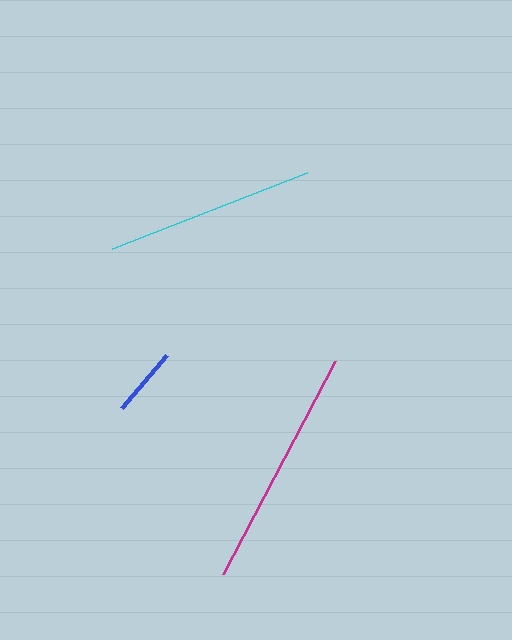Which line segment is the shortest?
The blue line is the shortest at approximately 69 pixels.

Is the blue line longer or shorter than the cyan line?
The cyan line is longer than the blue line.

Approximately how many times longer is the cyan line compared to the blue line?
The cyan line is approximately 3.0 times the length of the blue line.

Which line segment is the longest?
The magenta line is the longest at approximately 241 pixels.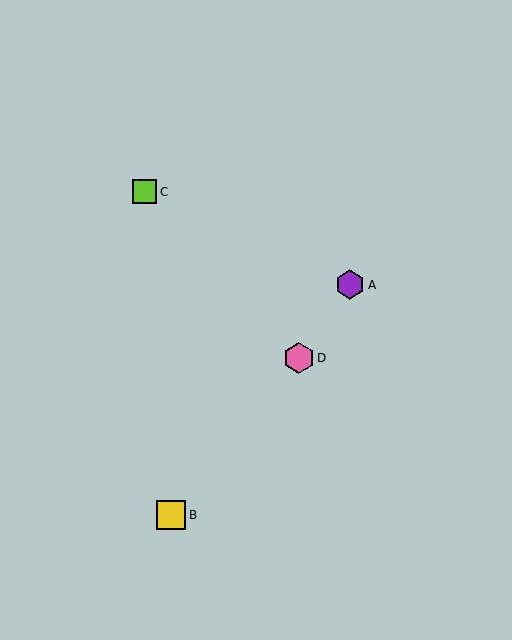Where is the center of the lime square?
The center of the lime square is at (145, 192).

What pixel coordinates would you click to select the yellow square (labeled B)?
Click at (171, 515) to select the yellow square B.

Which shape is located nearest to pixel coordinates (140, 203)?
The lime square (labeled C) at (145, 192) is nearest to that location.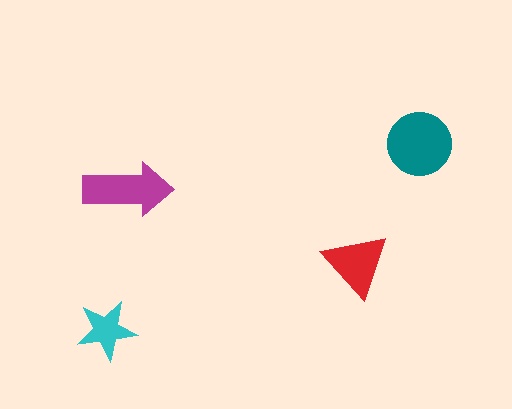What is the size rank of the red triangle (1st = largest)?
3rd.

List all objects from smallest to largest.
The cyan star, the red triangle, the magenta arrow, the teal circle.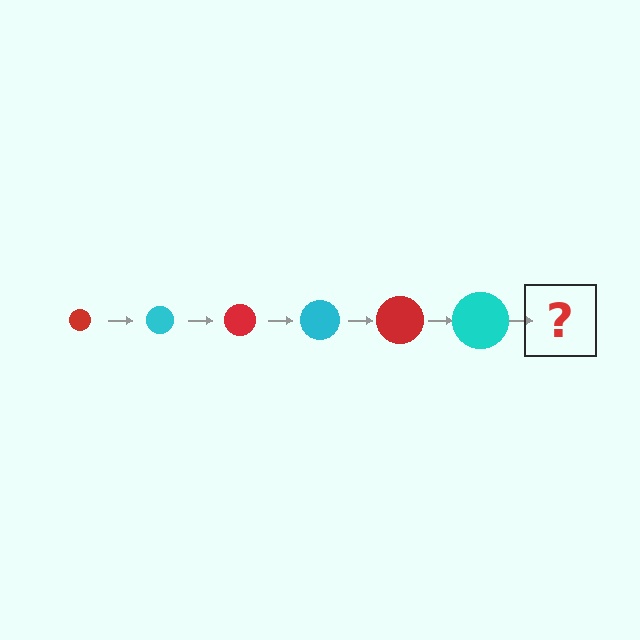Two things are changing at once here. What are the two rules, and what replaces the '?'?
The two rules are that the circle grows larger each step and the color cycles through red and cyan. The '?' should be a red circle, larger than the previous one.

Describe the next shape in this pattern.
It should be a red circle, larger than the previous one.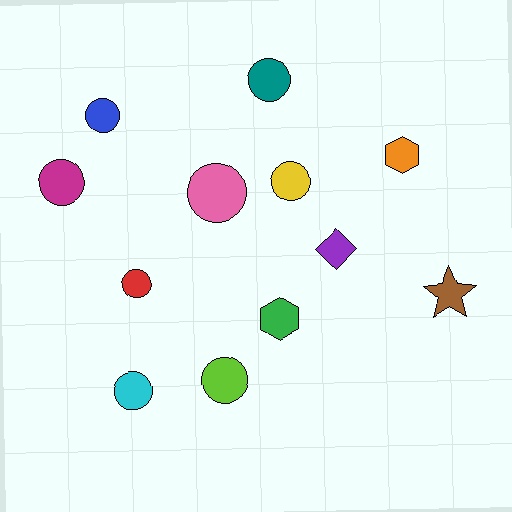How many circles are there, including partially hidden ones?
There are 8 circles.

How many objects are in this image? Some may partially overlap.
There are 12 objects.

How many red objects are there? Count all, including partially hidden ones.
There is 1 red object.